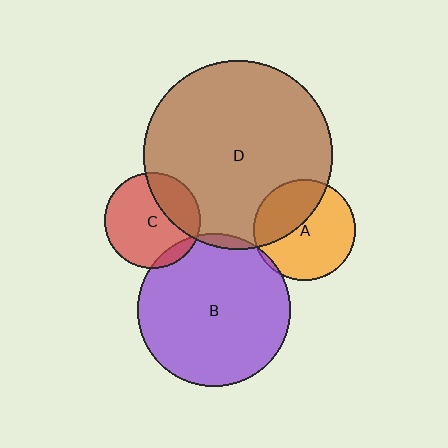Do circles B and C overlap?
Yes.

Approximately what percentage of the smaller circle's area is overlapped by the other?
Approximately 10%.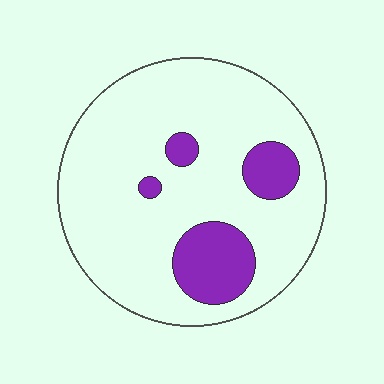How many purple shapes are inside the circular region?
4.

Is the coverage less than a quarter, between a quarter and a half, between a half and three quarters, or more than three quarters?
Less than a quarter.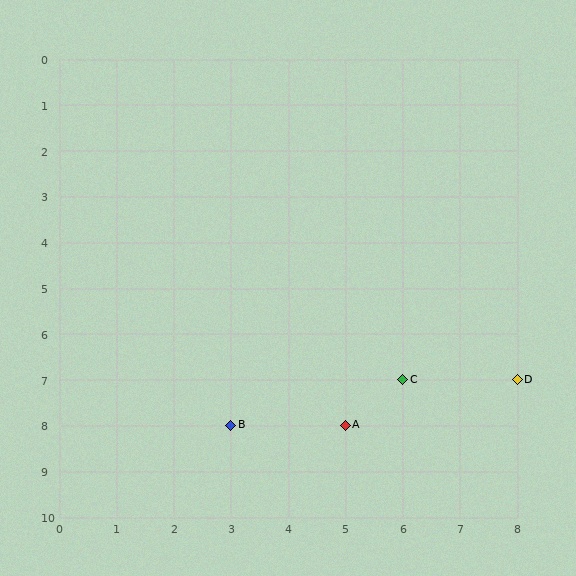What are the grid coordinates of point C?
Point C is at grid coordinates (6, 7).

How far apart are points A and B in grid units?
Points A and B are 2 columns apart.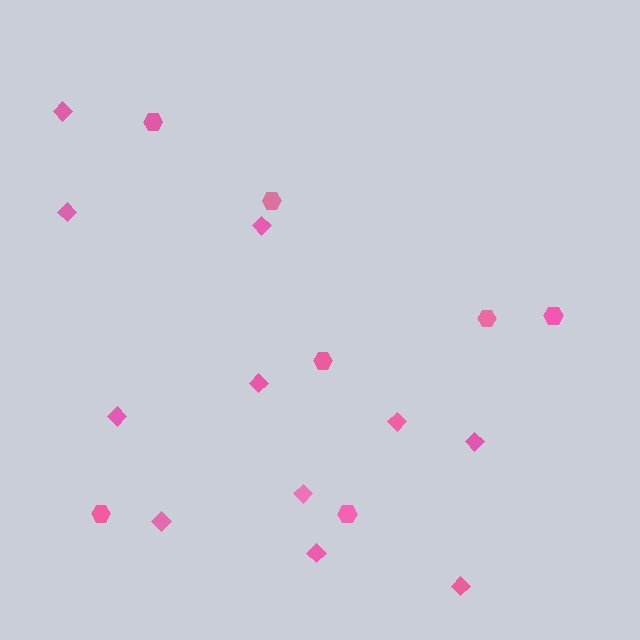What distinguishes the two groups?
There are 2 groups: one group of diamonds (11) and one group of hexagons (7).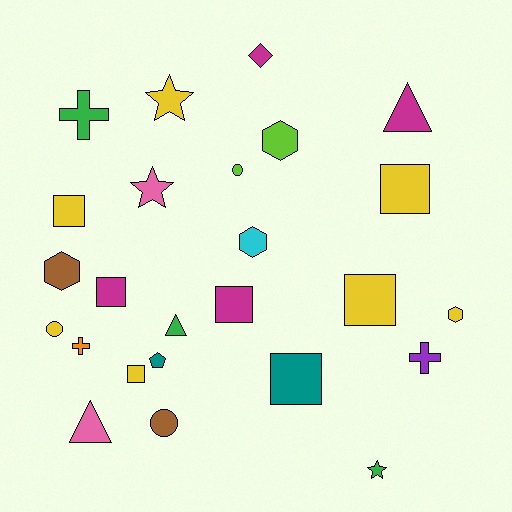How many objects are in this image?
There are 25 objects.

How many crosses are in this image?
There are 3 crosses.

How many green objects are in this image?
There are 3 green objects.